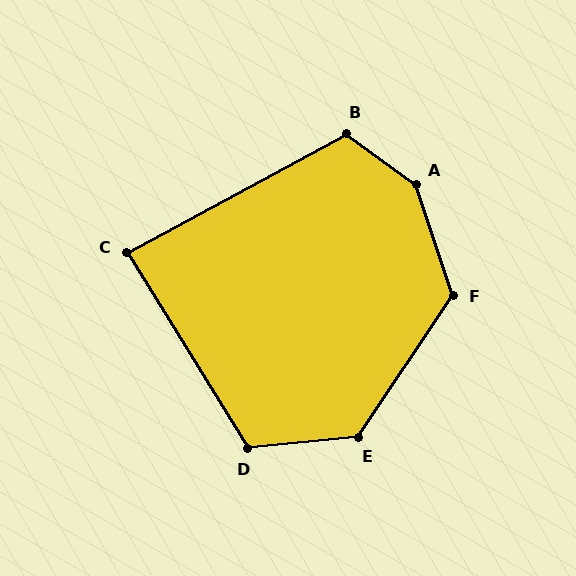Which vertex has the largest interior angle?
A, at approximately 144 degrees.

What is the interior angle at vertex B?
Approximately 115 degrees (obtuse).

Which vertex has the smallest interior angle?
C, at approximately 87 degrees.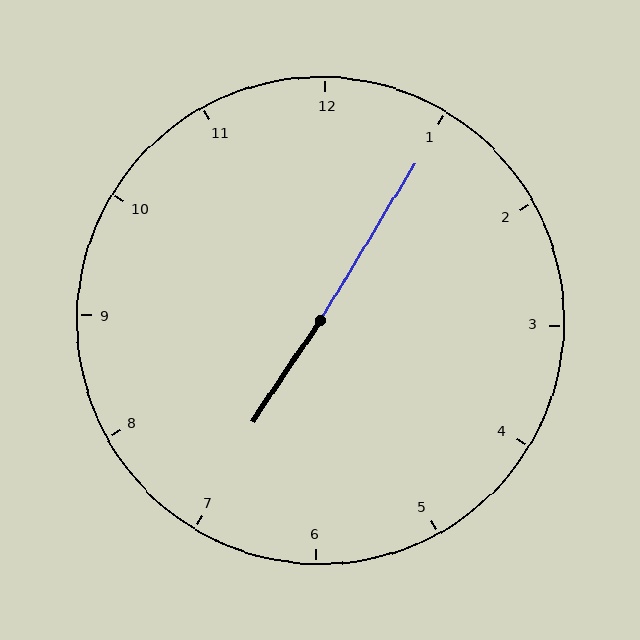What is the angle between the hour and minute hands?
Approximately 178 degrees.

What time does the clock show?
7:05.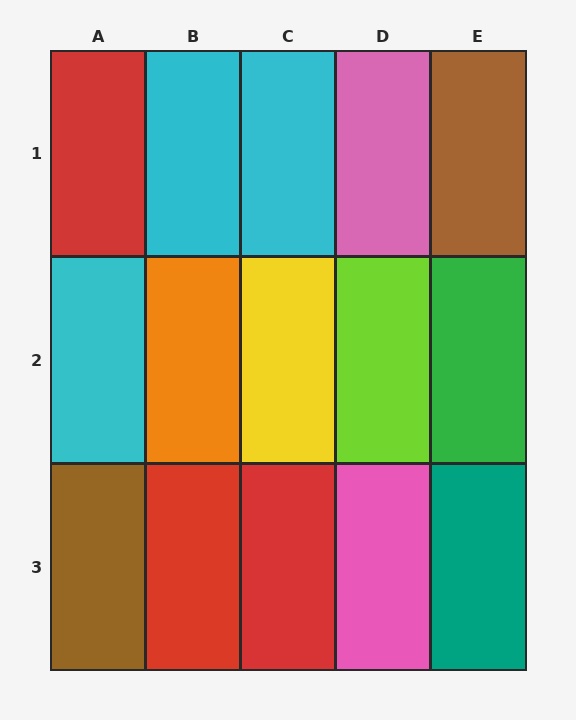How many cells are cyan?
3 cells are cyan.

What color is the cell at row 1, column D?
Pink.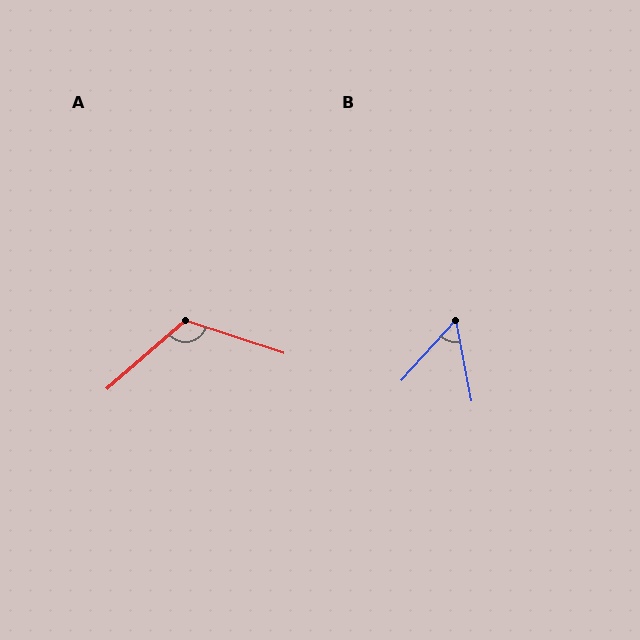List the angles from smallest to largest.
B (53°), A (121°).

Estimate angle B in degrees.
Approximately 53 degrees.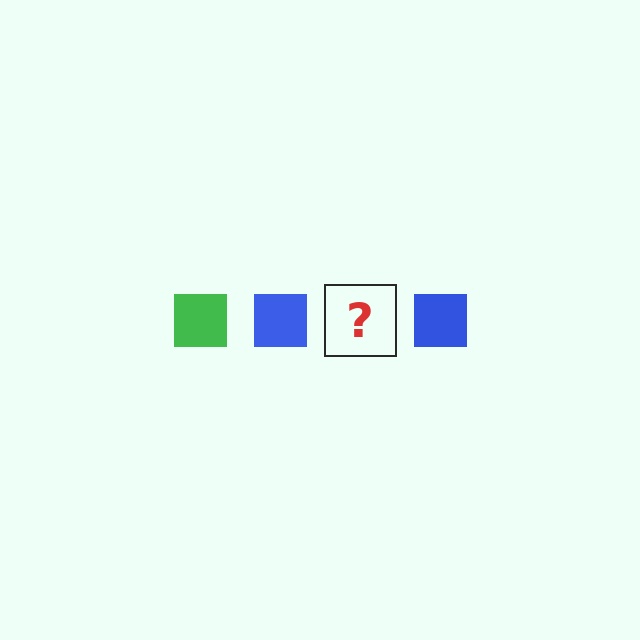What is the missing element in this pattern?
The missing element is a green square.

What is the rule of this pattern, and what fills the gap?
The rule is that the pattern cycles through green, blue squares. The gap should be filled with a green square.